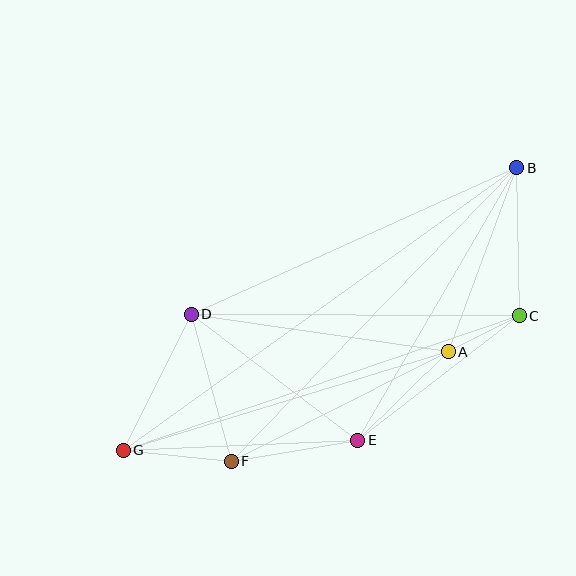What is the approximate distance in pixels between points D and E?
The distance between D and E is approximately 209 pixels.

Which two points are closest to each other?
Points A and C are closest to each other.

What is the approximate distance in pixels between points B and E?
The distance between B and E is approximately 315 pixels.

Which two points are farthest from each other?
Points B and G are farthest from each other.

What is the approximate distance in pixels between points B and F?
The distance between B and F is approximately 409 pixels.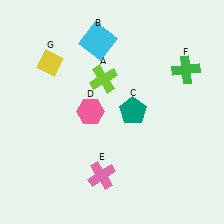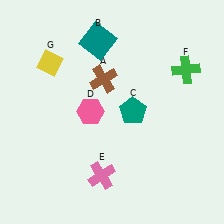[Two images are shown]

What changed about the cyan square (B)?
In Image 1, B is cyan. In Image 2, it changed to teal.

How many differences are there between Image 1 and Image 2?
There are 2 differences between the two images.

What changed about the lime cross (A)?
In Image 1, A is lime. In Image 2, it changed to brown.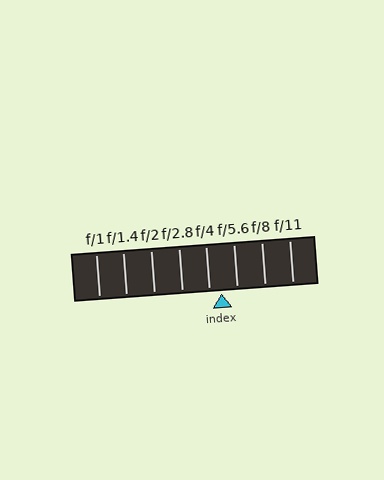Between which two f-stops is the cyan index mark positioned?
The index mark is between f/4 and f/5.6.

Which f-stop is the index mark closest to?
The index mark is closest to f/4.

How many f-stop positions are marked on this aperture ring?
There are 8 f-stop positions marked.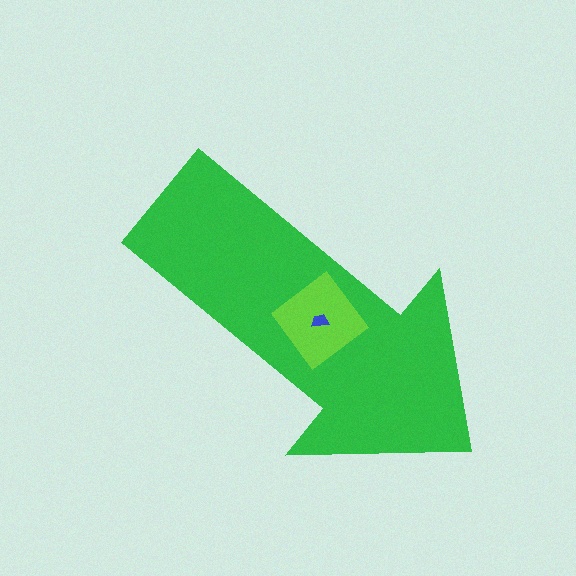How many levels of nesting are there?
3.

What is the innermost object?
The blue trapezoid.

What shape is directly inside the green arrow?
The lime diamond.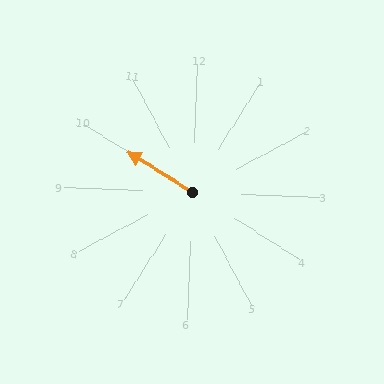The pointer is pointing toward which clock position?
Roughly 10 o'clock.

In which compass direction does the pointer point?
Northwest.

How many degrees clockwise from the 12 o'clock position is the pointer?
Approximately 300 degrees.